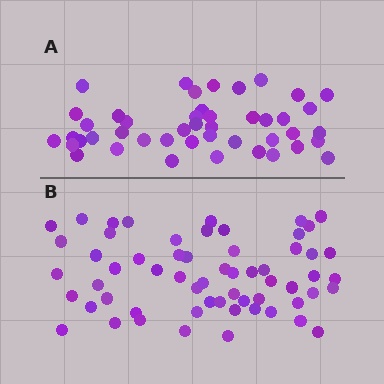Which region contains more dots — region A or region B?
Region B (the bottom region) has more dots.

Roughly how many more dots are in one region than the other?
Region B has approximately 15 more dots than region A.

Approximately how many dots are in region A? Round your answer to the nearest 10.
About 40 dots. (The exact count is 45, which rounds to 40.)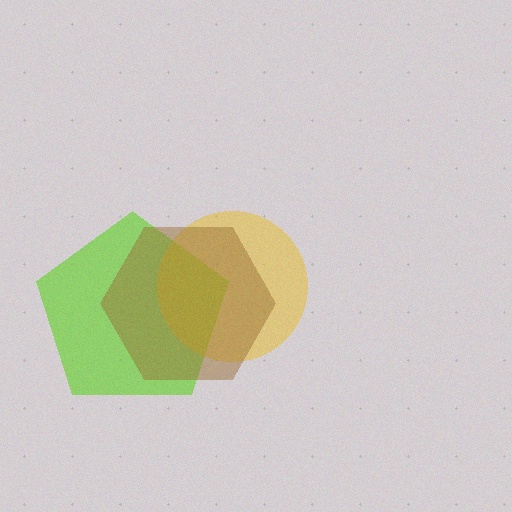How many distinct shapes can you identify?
There are 3 distinct shapes: a lime pentagon, a yellow circle, a brown hexagon.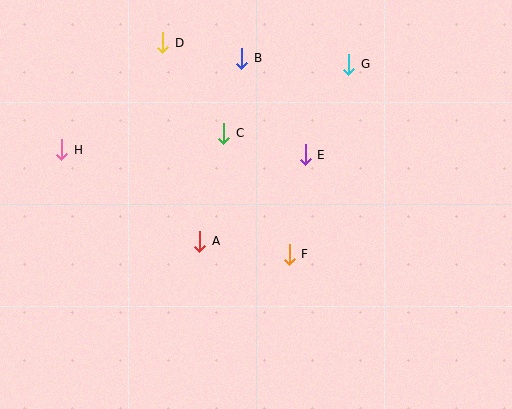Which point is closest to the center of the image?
Point F at (289, 254) is closest to the center.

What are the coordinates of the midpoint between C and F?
The midpoint between C and F is at (256, 194).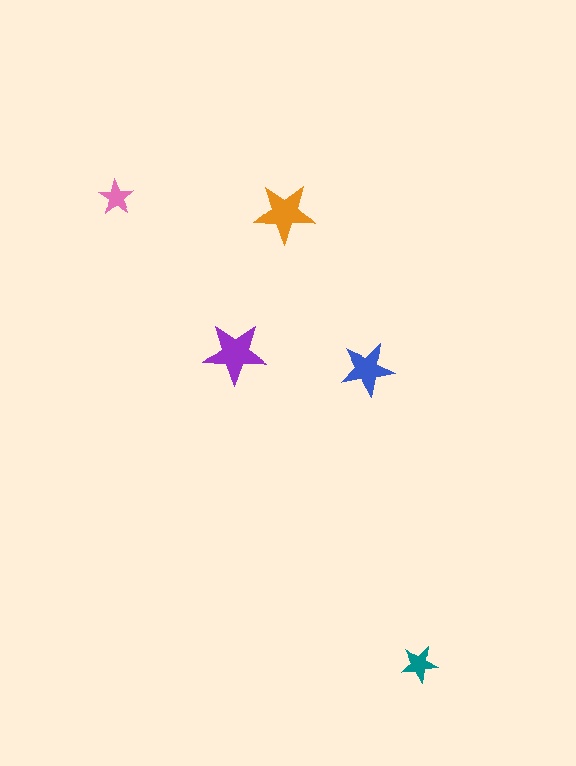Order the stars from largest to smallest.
the purple one, the orange one, the blue one, the teal one, the pink one.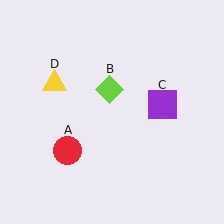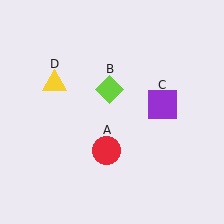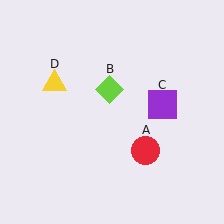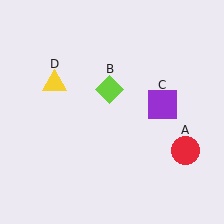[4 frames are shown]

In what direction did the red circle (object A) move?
The red circle (object A) moved right.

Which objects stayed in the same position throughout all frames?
Lime diamond (object B) and purple square (object C) and yellow triangle (object D) remained stationary.